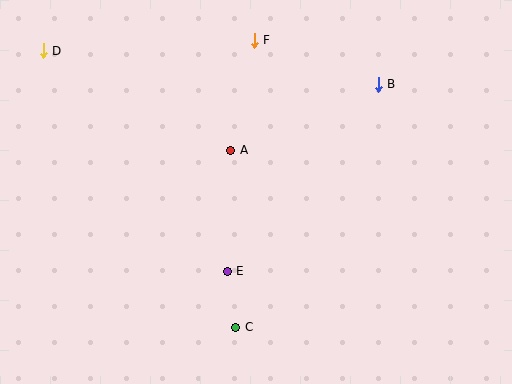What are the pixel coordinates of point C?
Point C is at (236, 327).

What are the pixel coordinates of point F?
Point F is at (254, 40).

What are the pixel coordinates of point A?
Point A is at (231, 150).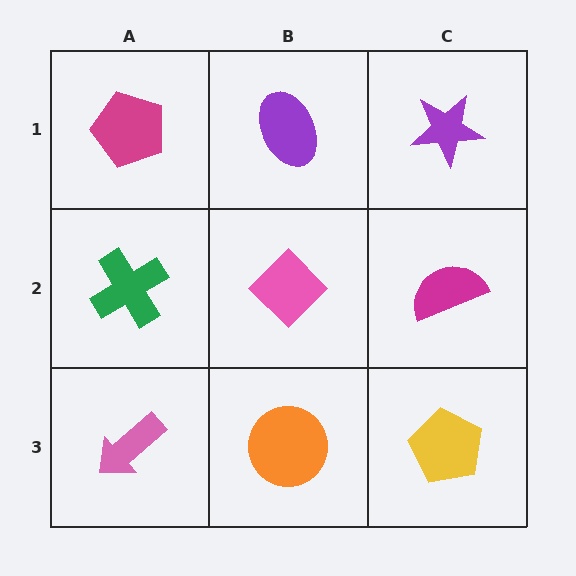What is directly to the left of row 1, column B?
A magenta pentagon.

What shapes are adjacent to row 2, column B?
A purple ellipse (row 1, column B), an orange circle (row 3, column B), a green cross (row 2, column A), a magenta semicircle (row 2, column C).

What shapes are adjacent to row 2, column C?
A purple star (row 1, column C), a yellow pentagon (row 3, column C), a pink diamond (row 2, column B).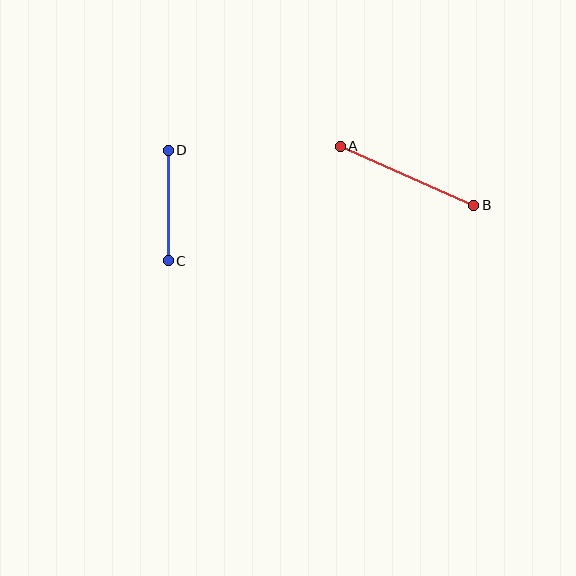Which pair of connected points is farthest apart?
Points A and B are farthest apart.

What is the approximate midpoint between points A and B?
The midpoint is at approximately (407, 176) pixels.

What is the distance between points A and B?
The distance is approximately 146 pixels.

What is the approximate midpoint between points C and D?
The midpoint is at approximately (168, 206) pixels.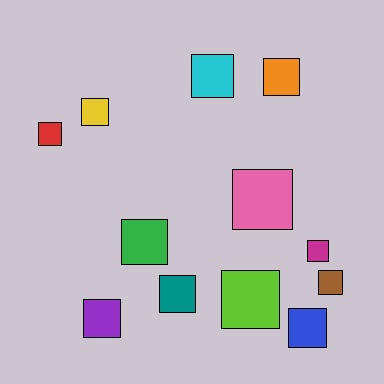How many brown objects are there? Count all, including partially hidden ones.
There is 1 brown object.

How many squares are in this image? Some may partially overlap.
There are 12 squares.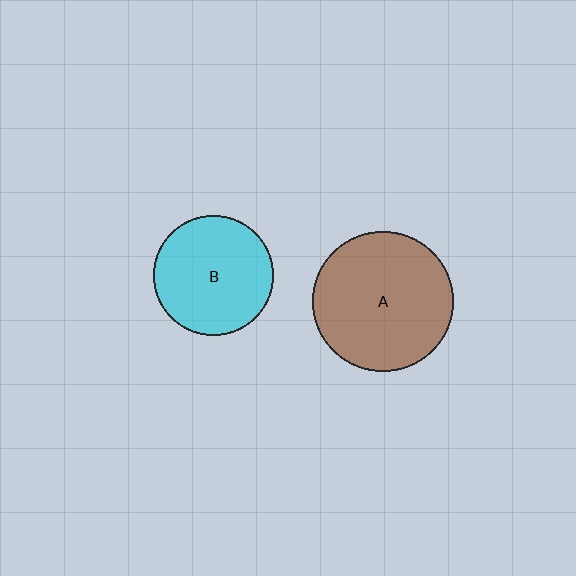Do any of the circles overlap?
No, none of the circles overlap.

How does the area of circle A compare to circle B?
Approximately 1.4 times.